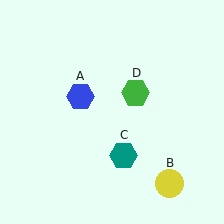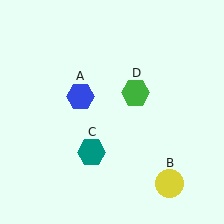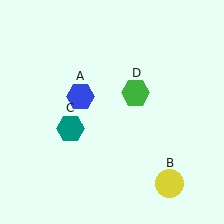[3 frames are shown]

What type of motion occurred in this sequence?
The teal hexagon (object C) rotated clockwise around the center of the scene.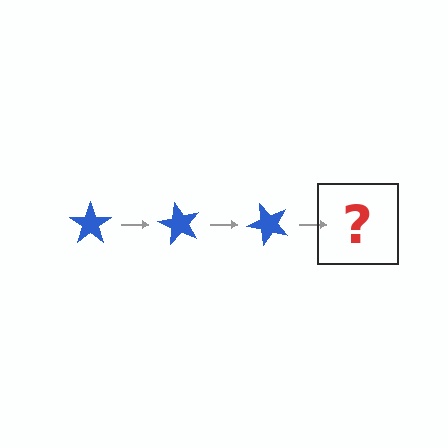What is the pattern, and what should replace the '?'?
The pattern is that the star rotates 60 degrees each step. The '?' should be a blue star rotated 180 degrees.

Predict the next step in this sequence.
The next step is a blue star rotated 180 degrees.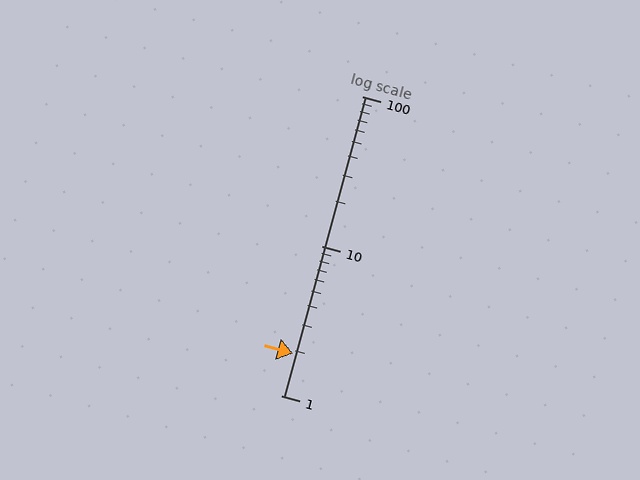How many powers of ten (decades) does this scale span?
The scale spans 2 decades, from 1 to 100.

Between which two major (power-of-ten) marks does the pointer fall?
The pointer is between 1 and 10.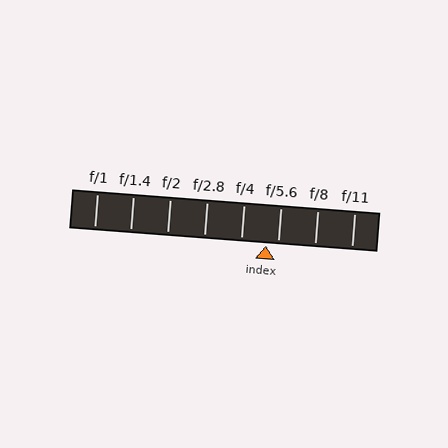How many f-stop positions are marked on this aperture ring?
There are 8 f-stop positions marked.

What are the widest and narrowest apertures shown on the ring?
The widest aperture shown is f/1 and the narrowest is f/11.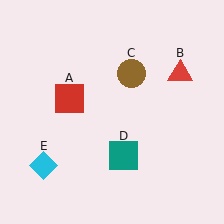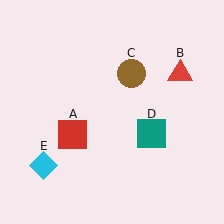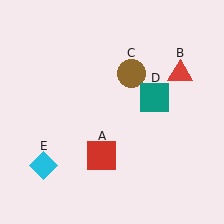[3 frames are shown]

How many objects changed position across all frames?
2 objects changed position: red square (object A), teal square (object D).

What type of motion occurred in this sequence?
The red square (object A), teal square (object D) rotated counterclockwise around the center of the scene.